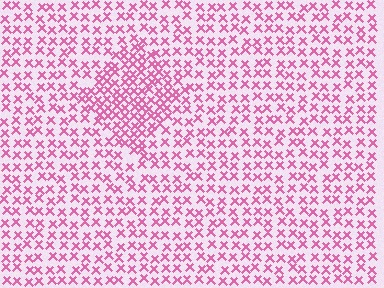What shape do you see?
I see a diamond.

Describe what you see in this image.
The image contains small pink elements arranged at two different densities. A diamond-shaped region is visible where the elements are more densely packed than the surrounding area.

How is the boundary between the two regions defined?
The boundary is defined by a change in element density (approximately 1.8x ratio). All elements are the same color, size, and shape.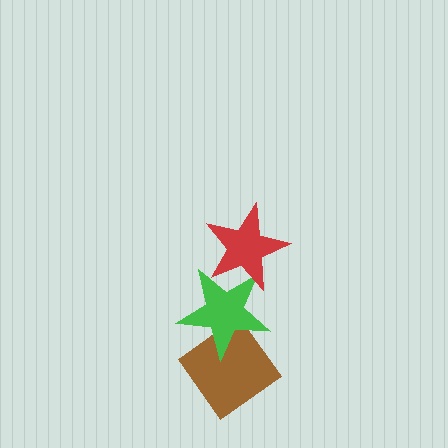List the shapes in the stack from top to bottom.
From top to bottom: the red star, the green star, the brown diamond.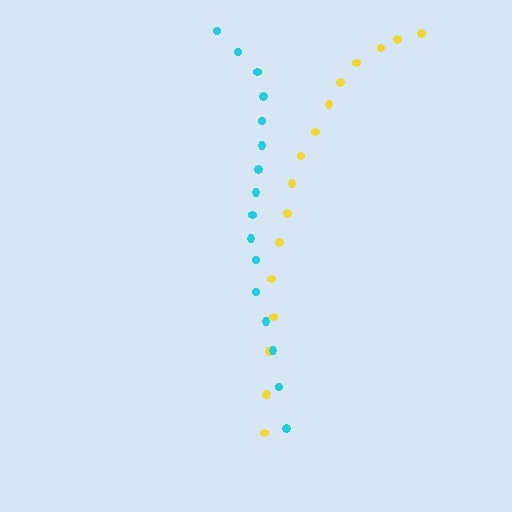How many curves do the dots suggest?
There are 2 distinct paths.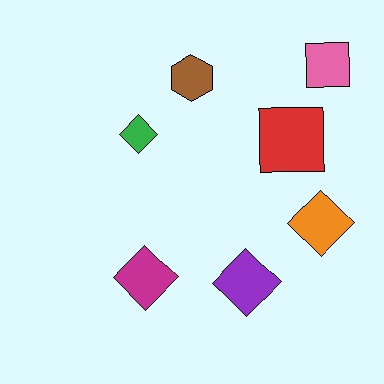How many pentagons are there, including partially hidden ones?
There are no pentagons.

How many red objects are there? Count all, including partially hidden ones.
There is 1 red object.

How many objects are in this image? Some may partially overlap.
There are 7 objects.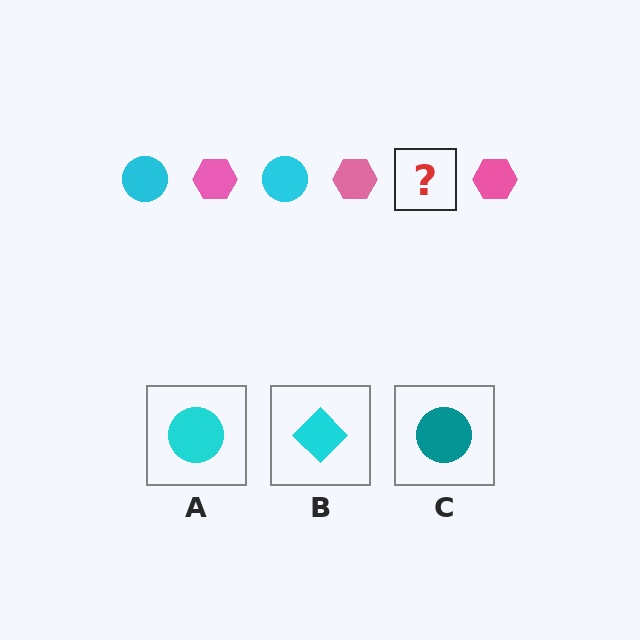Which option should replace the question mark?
Option A.